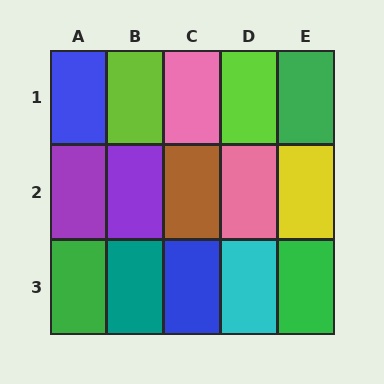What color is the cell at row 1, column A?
Blue.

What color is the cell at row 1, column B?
Lime.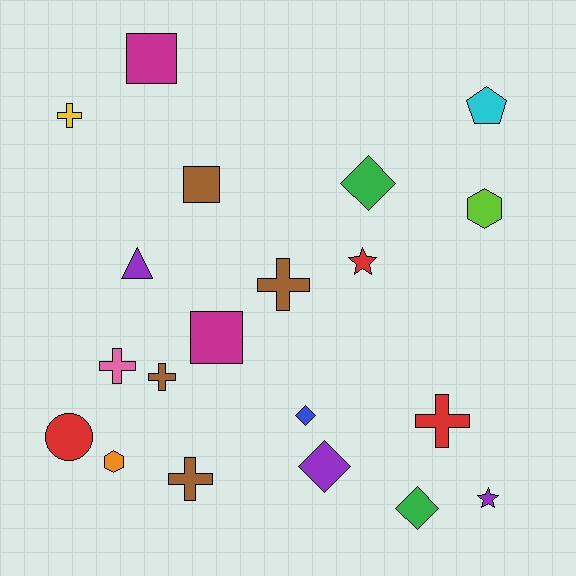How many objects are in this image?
There are 20 objects.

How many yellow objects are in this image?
There is 1 yellow object.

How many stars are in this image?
There are 2 stars.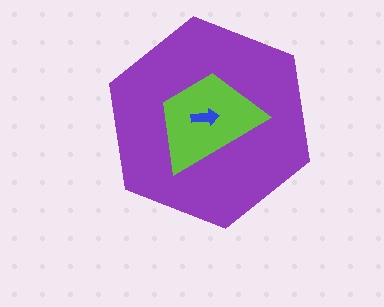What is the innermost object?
The blue arrow.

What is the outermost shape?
The purple hexagon.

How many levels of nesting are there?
3.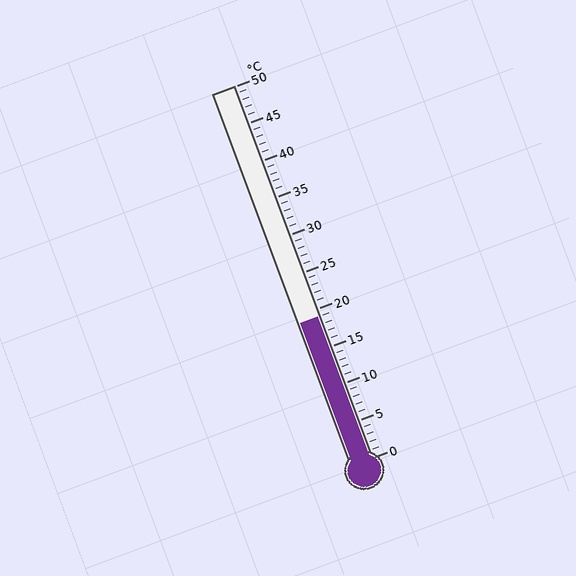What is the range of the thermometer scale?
The thermometer scale ranges from 0°C to 50°C.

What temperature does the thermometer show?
The thermometer shows approximately 19°C.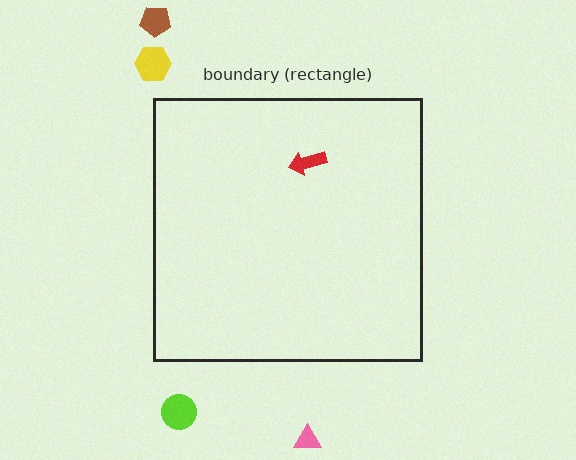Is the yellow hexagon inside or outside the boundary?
Outside.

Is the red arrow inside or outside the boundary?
Inside.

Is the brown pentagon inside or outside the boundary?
Outside.